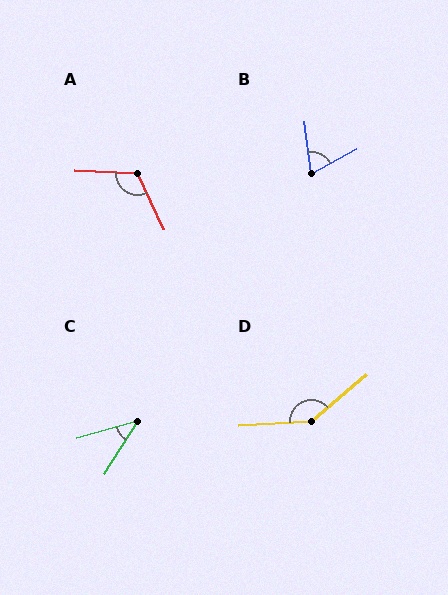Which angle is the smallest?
C, at approximately 42 degrees.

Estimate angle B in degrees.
Approximately 68 degrees.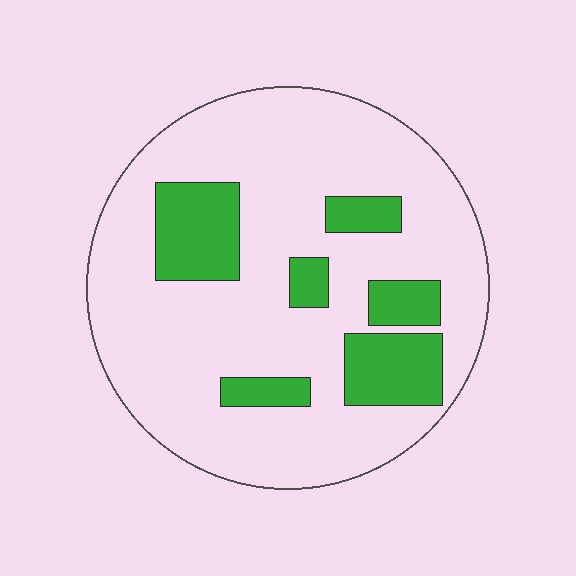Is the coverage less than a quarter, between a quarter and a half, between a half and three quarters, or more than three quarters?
Less than a quarter.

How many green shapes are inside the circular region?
6.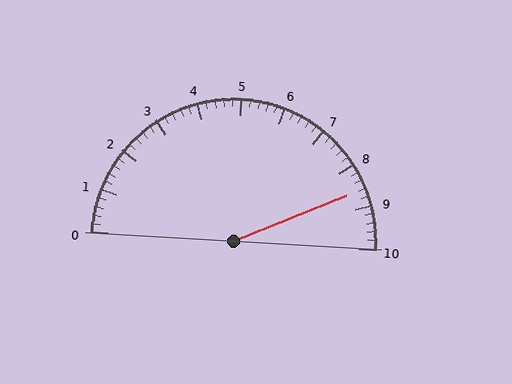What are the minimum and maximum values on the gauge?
The gauge ranges from 0 to 10.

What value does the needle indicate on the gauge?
The needle indicates approximately 8.6.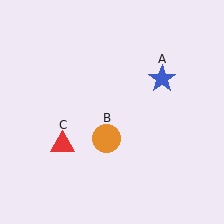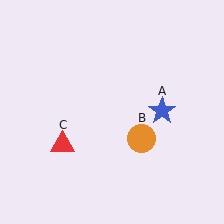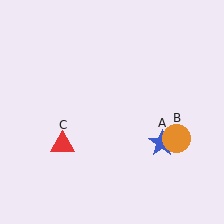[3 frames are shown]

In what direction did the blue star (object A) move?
The blue star (object A) moved down.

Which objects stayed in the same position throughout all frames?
Red triangle (object C) remained stationary.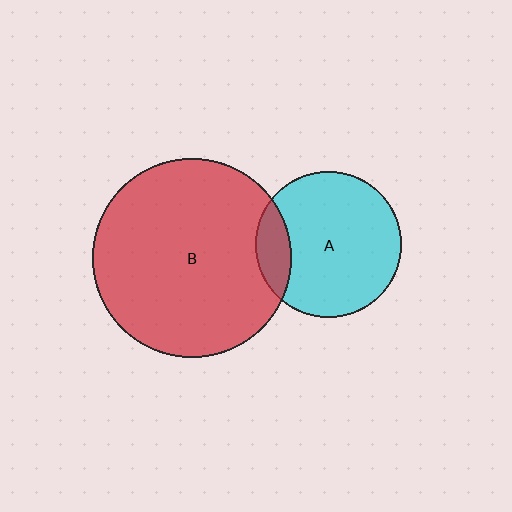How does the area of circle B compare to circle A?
Approximately 1.9 times.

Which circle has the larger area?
Circle B (red).